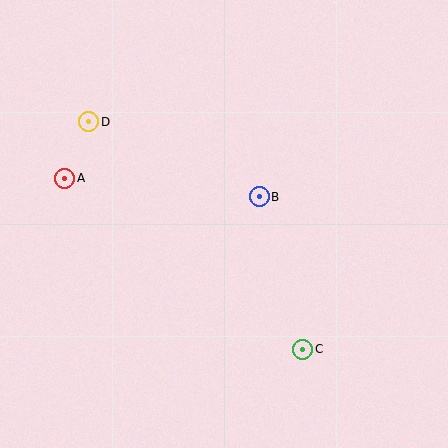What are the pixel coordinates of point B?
Point B is at (259, 197).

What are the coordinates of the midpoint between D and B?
The midpoint between D and B is at (174, 159).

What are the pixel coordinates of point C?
Point C is at (303, 349).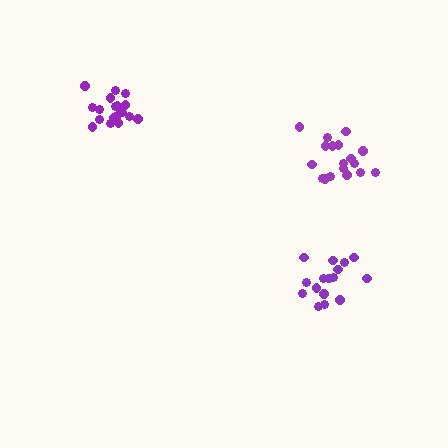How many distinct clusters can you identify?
There are 3 distinct clusters.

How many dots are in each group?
Group 1: 19 dots, Group 2: 19 dots, Group 3: 16 dots (54 total).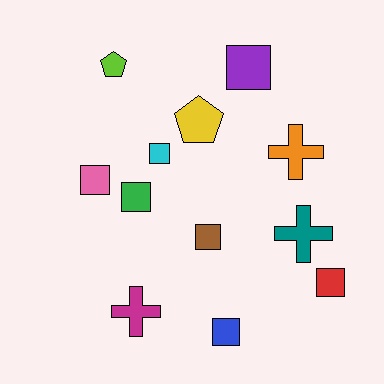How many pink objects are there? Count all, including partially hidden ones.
There is 1 pink object.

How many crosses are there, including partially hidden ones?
There are 3 crosses.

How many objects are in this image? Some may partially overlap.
There are 12 objects.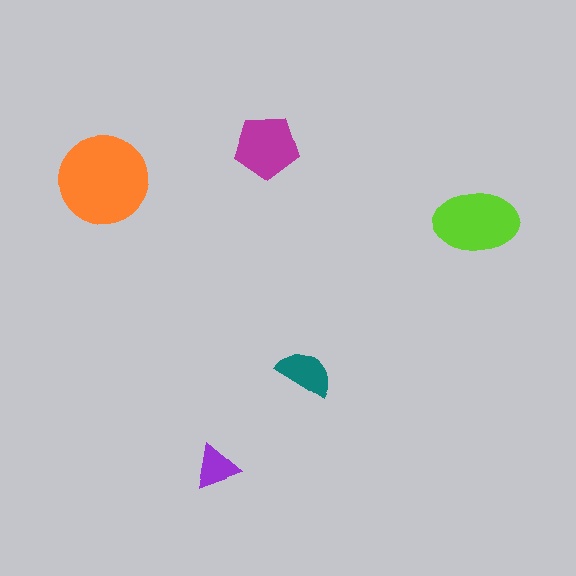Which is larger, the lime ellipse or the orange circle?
The orange circle.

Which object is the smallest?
The purple triangle.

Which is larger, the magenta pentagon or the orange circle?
The orange circle.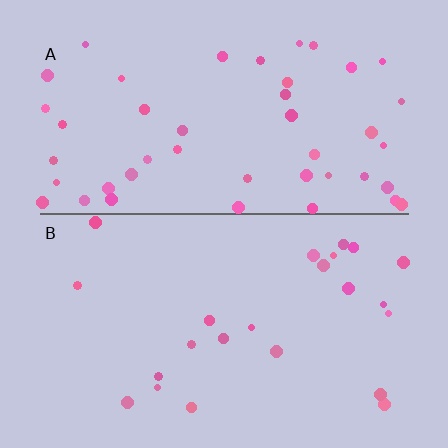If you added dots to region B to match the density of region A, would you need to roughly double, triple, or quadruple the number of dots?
Approximately double.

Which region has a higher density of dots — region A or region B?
A (the top).